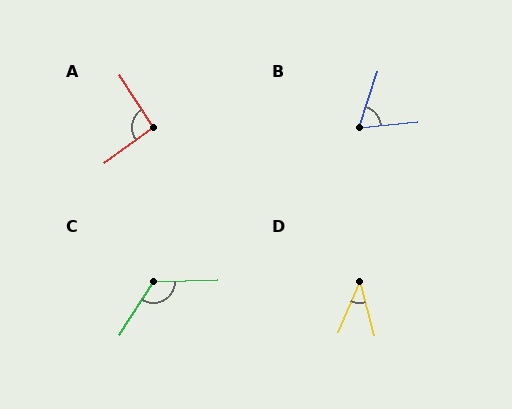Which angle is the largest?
C, at approximately 125 degrees.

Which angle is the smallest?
D, at approximately 38 degrees.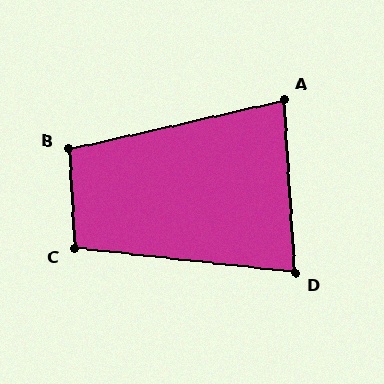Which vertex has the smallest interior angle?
D, at approximately 80 degrees.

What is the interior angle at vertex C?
Approximately 99 degrees (obtuse).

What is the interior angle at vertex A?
Approximately 81 degrees (acute).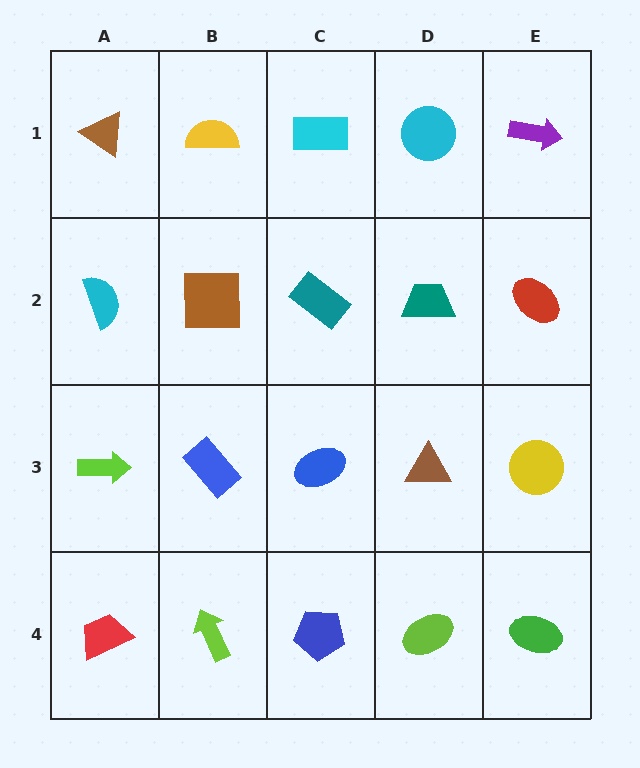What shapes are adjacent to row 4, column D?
A brown triangle (row 3, column D), a blue pentagon (row 4, column C), a green ellipse (row 4, column E).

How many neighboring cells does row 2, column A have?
3.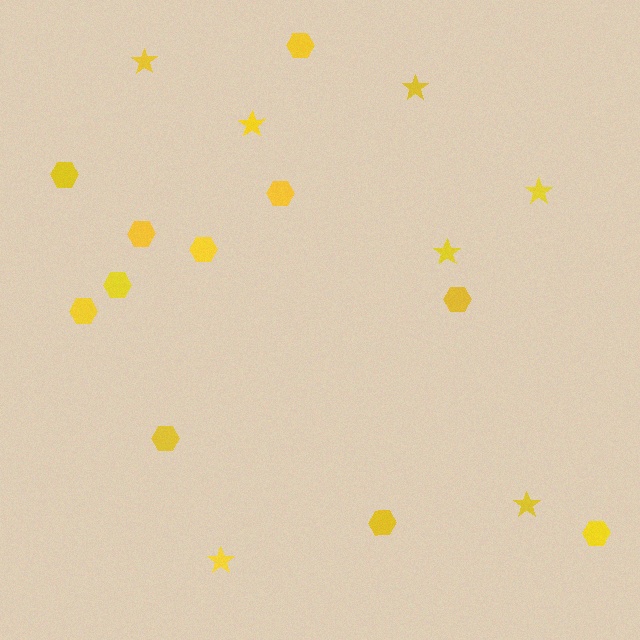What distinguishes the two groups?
There are 2 groups: one group of stars (7) and one group of hexagons (11).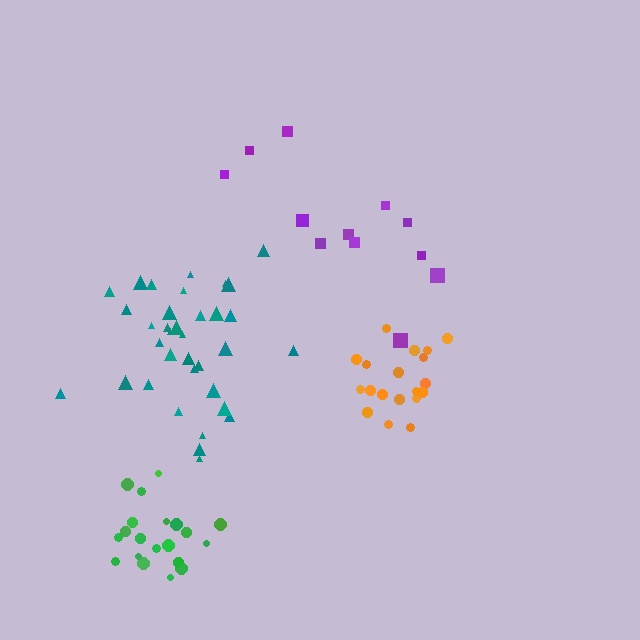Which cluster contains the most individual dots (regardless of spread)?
Teal (35).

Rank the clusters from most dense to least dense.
green, orange, teal, purple.